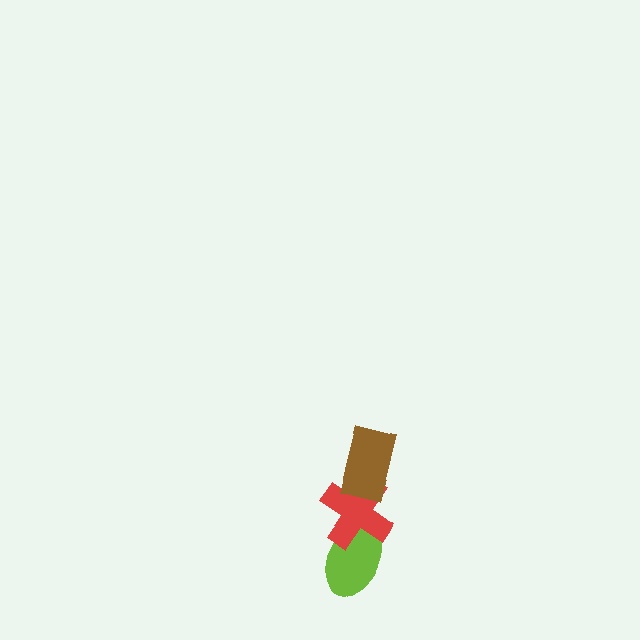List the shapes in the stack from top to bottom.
From top to bottom: the brown rectangle, the red cross, the lime ellipse.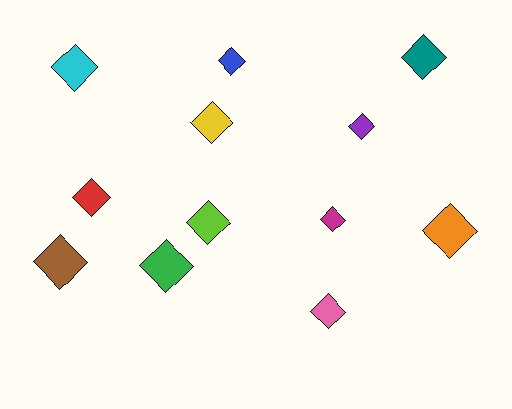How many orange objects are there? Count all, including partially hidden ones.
There is 1 orange object.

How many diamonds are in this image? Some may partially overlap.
There are 12 diamonds.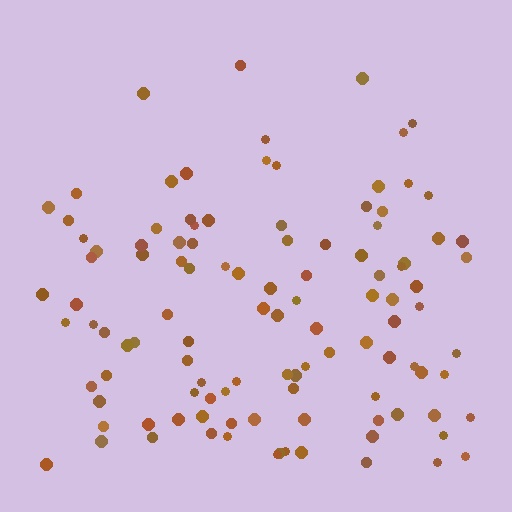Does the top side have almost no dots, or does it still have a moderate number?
Still a moderate number, just noticeably fewer than the bottom.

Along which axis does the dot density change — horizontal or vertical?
Vertical.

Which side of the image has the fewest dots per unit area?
The top.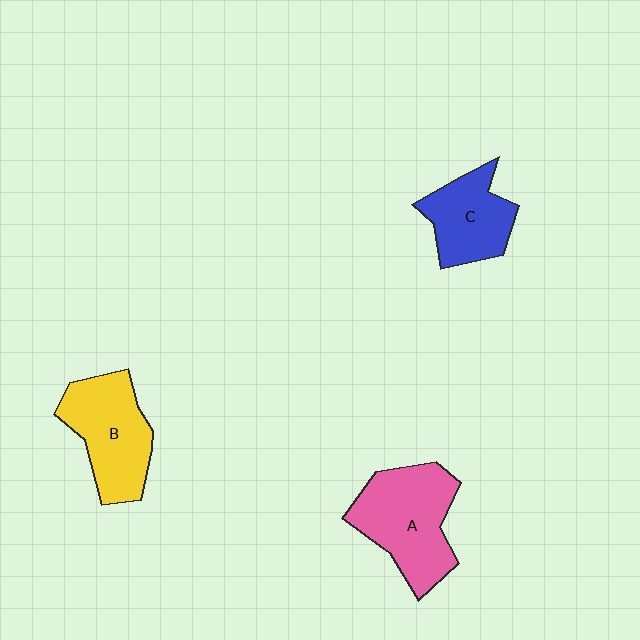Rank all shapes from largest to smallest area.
From largest to smallest: A (pink), B (yellow), C (blue).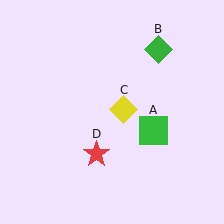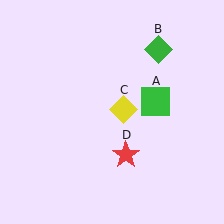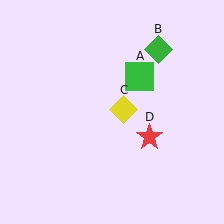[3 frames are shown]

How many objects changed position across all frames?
2 objects changed position: green square (object A), red star (object D).